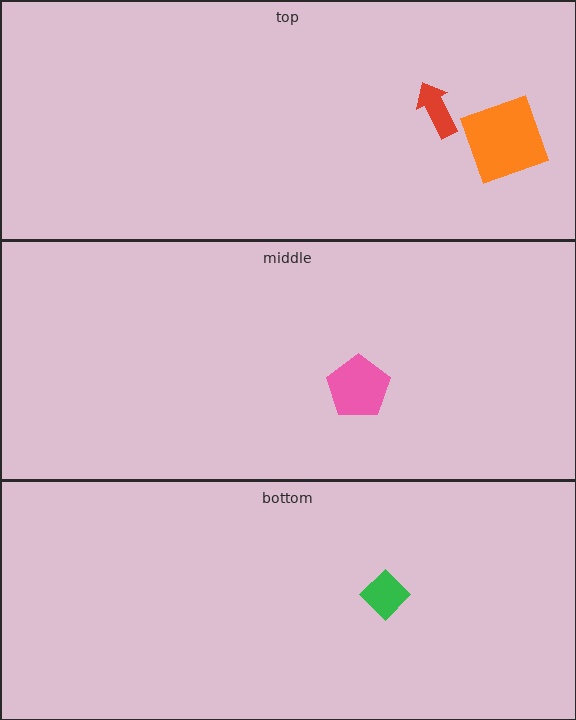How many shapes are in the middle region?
1.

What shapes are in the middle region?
The pink pentagon.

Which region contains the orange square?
The top region.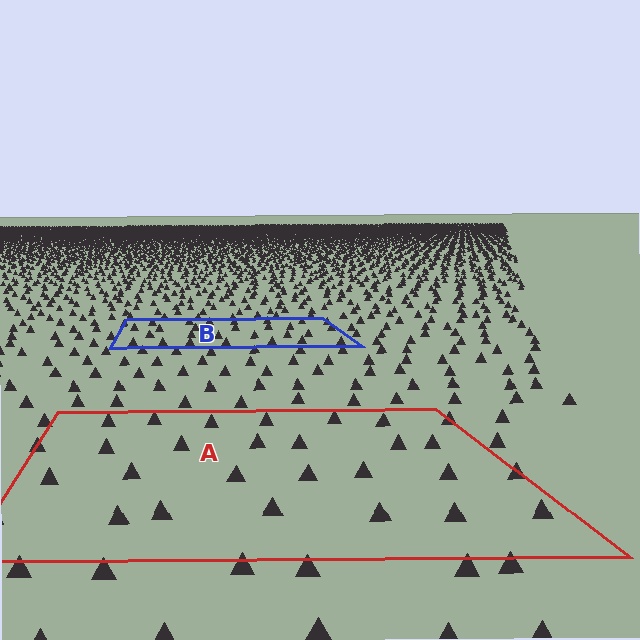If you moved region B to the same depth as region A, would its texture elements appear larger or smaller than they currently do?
They would appear larger. At a closer depth, the same texture elements are projected at a bigger on-screen size.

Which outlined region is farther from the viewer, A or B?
Region B is farther from the viewer — the texture elements inside it appear smaller and more densely packed.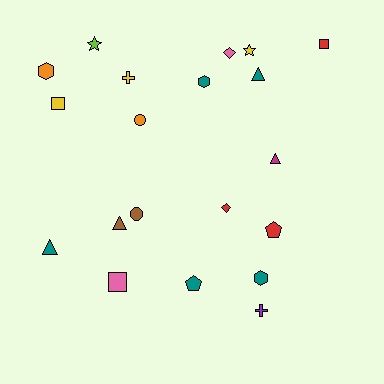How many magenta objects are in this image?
There is 1 magenta object.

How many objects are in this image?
There are 20 objects.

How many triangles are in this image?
There are 4 triangles.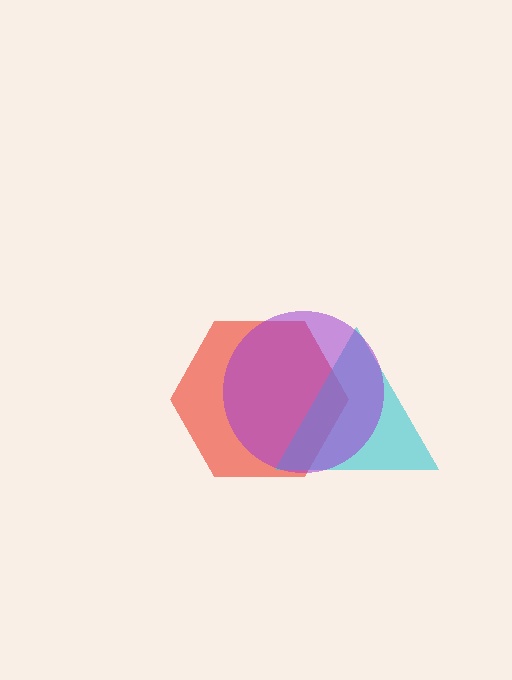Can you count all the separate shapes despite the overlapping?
Yes, there are 3 separate shapes.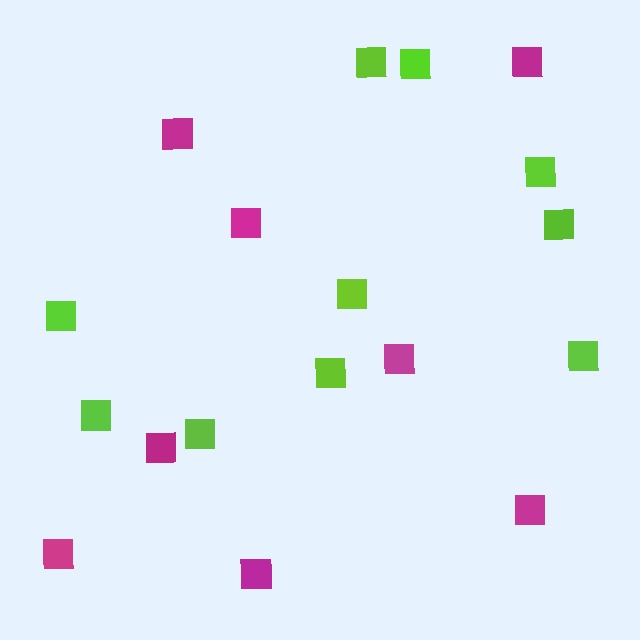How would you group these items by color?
There are 2 groups: one group of magenta squares (8) and one group of lime squares (10).